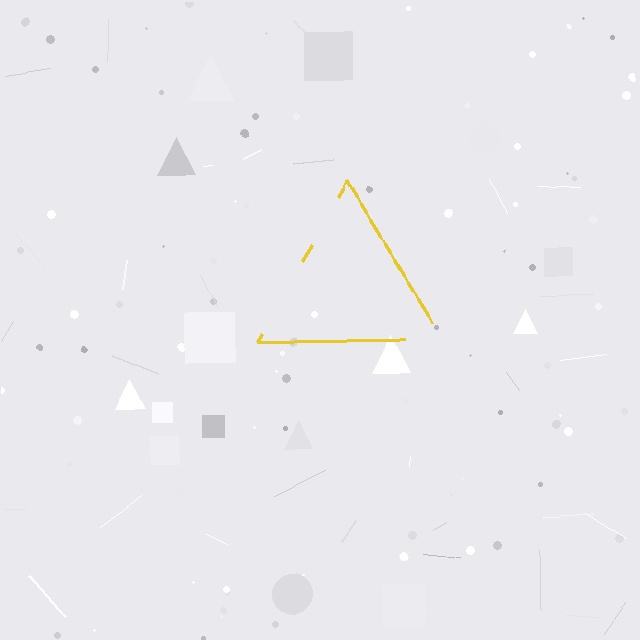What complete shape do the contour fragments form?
The contour fragments form a triangle.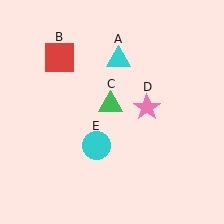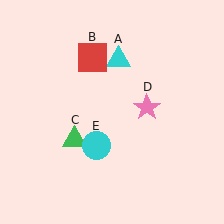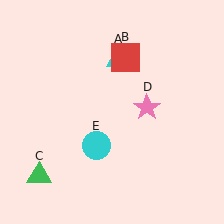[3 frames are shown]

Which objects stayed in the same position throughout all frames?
Cyan triangle (object A) and pink star (object D) and cyan circle (object E) remained stationary.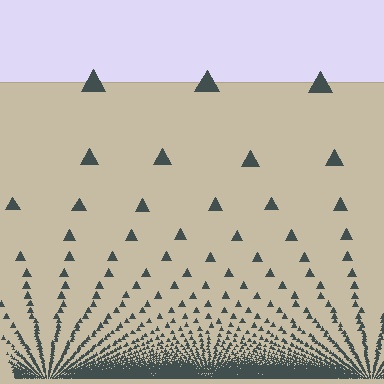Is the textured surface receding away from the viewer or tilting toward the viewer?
The surface appears to tilt toward the viewer. Texture elements get larger and sparser toward the top.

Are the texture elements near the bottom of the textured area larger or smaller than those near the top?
Smaller. The gradient is inverted — elements near the bottom are smaller and denser.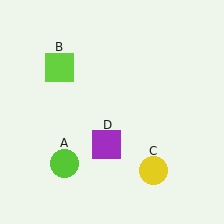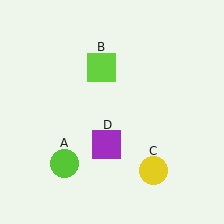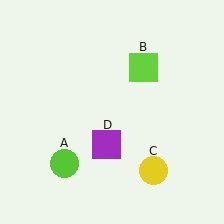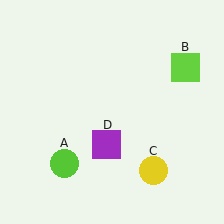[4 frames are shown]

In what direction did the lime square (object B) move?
The lime square (object B) moved right.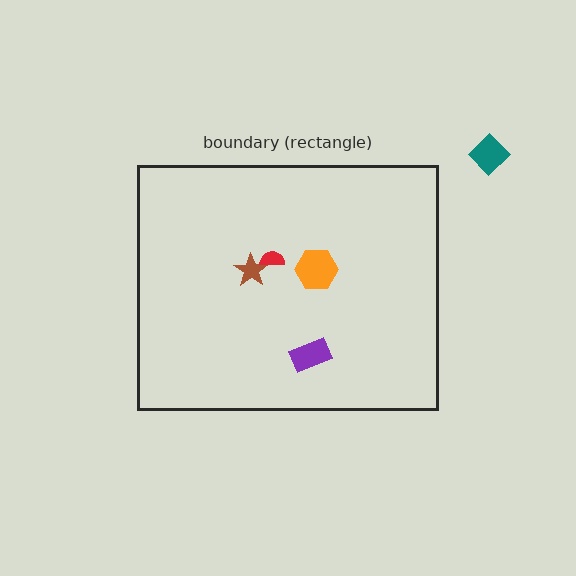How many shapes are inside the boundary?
4 inside, 1 outside.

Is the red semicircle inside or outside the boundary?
Inside.